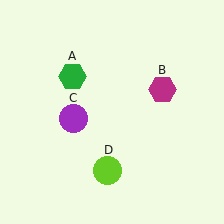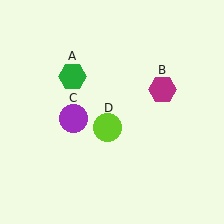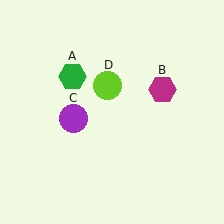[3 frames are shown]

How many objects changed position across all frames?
1 object changed position: lime circle (object D).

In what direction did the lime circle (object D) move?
The lime circle (object D) moved up.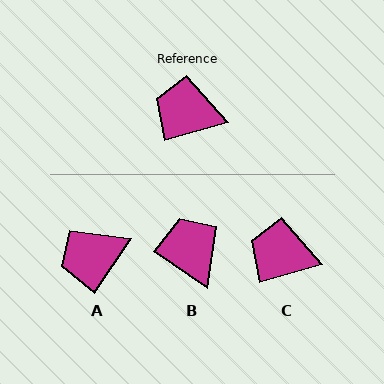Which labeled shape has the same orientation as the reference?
C.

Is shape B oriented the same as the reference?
No, it is off by about 50 degrees.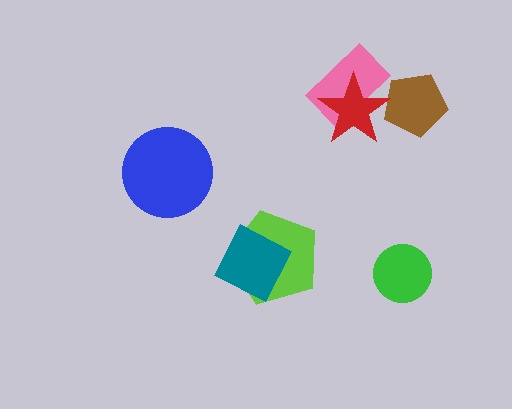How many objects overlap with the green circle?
0 objects overlap with the green circle.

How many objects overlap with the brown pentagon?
1 object overlaps with the brown pentagon.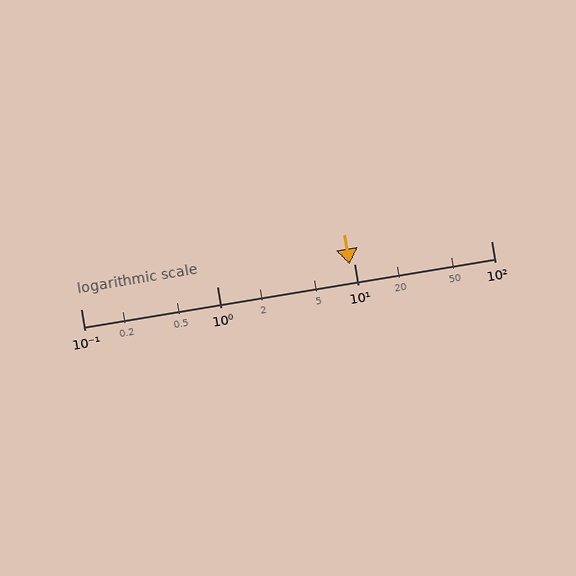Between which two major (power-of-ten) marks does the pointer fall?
The pointer is between 1 and 10.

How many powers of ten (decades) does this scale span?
The scale spans 3 decades, from 0.1 to 100.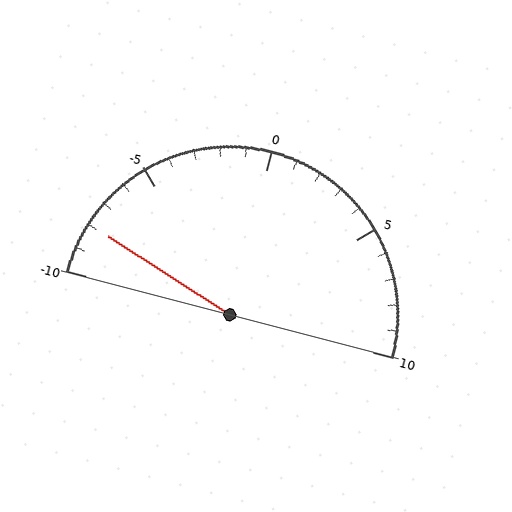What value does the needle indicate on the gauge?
The needle indicates approximately -8.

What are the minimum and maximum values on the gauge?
The gauge ranges from -10 to 10.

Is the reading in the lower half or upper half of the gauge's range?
The reading is in the lower half of the range (-10 to 10).